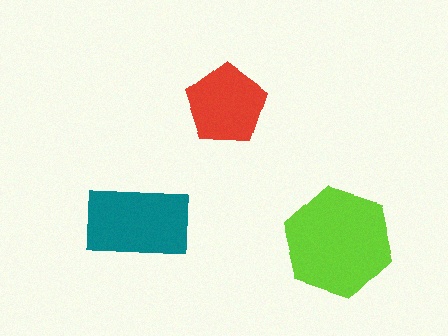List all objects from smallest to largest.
The red pentagon, the teal rectangle, the lime hexagon.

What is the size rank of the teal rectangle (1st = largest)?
2nd.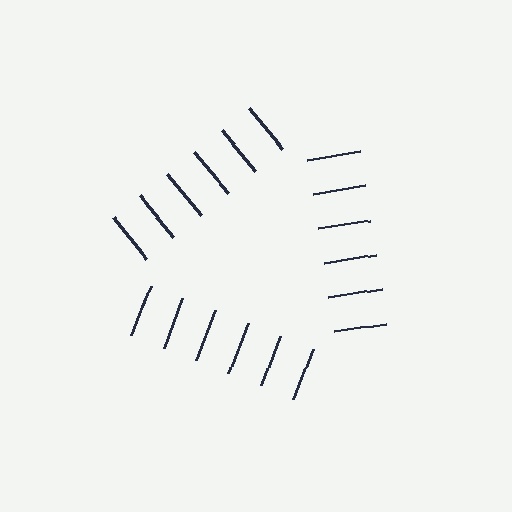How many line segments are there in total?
18 — 6 along each of the 3 edges.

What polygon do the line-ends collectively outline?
An illusory triangle — the line segments terminate on its edges but no continuous stroke is drawn.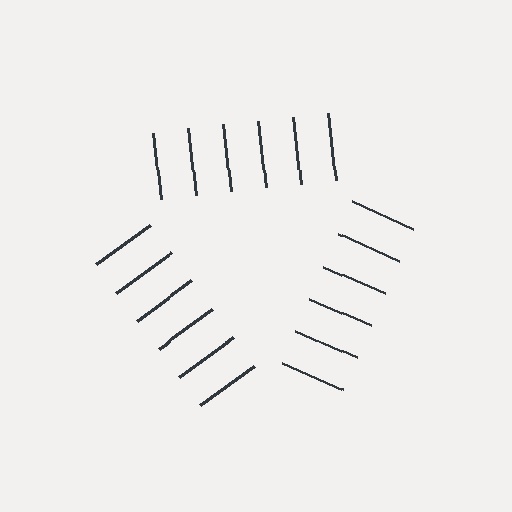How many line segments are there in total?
18 — 6 along each of the 3 edges.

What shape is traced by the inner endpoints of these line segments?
An illusory triangle — the line segments terminate on its edges but no continuous stroke is drawn.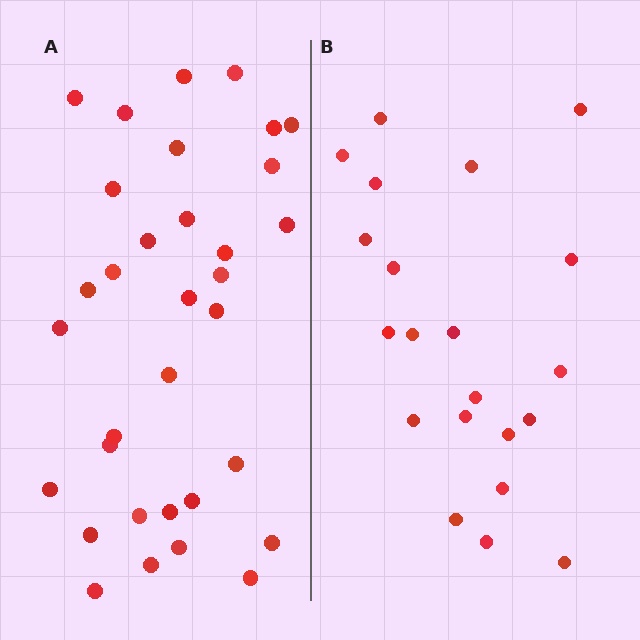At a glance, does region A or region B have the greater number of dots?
Region A (the left region) has more dots.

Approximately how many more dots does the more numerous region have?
Region A has roughly 12 or so more dots than region B.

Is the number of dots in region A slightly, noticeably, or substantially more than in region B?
Region A has substantially more. The ratio is roughly 1.6 to 1.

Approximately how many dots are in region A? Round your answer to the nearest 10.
About 30 dots. (The exact count is 33, which rounds to 30.)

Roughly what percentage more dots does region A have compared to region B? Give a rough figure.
About 55% more.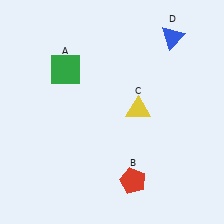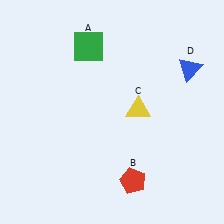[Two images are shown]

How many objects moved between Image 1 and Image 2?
2 objects moved between the two images.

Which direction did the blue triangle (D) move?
The blue triangle (D) moved down.